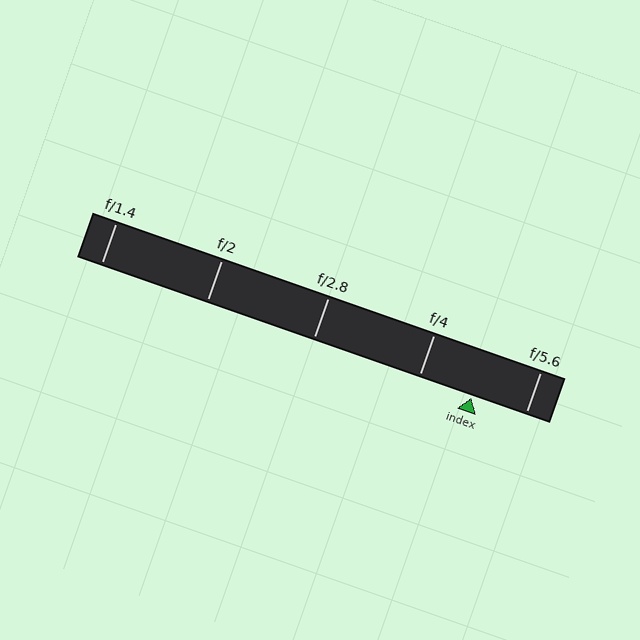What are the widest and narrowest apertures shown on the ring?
The widest aperture shown is f/1.4 and the narrowest is f/5.6.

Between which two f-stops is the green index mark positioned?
The index mark is between f/4 and f/5.6.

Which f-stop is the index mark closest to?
The index mark is closest to f/5.6.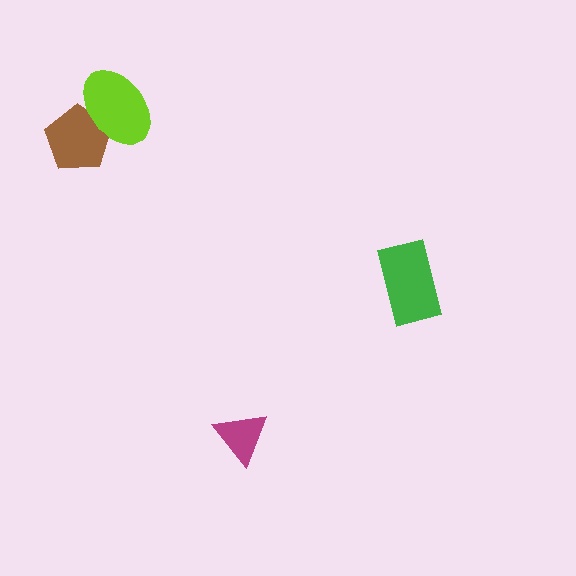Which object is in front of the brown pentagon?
The lime ellipse is in front of the brown pentagon.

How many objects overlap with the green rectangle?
0 objects overlap with the green rectangle.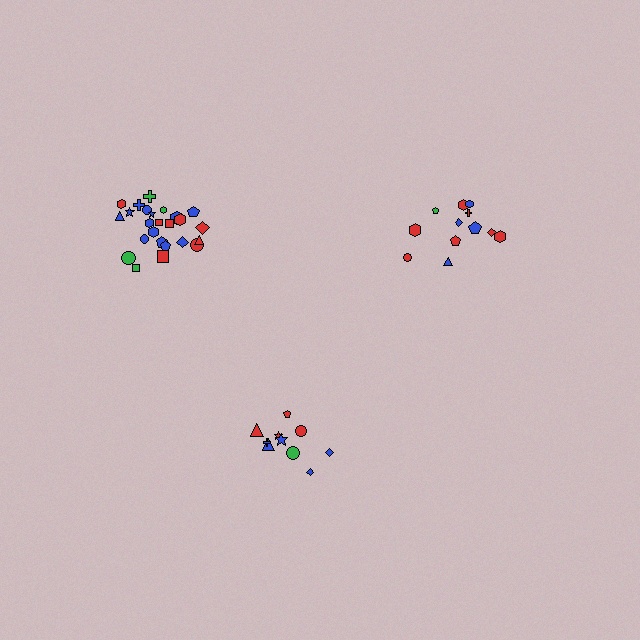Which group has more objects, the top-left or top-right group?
The top-left group.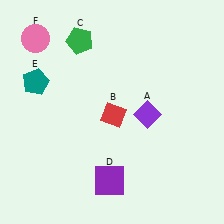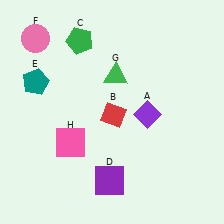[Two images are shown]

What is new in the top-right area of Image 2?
A green triangle (G) was added in the top-right area of Image 2.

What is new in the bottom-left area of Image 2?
A pink square (H) was added in the bottom-left area of Image 2.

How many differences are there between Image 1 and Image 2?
There are 2 differences between the two images.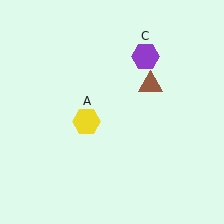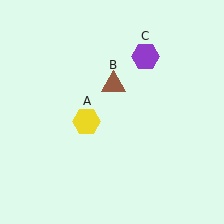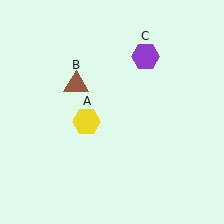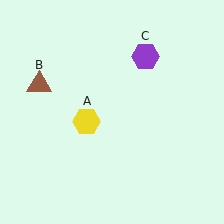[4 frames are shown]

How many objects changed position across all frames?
1 object changed position: brown triangle (object B).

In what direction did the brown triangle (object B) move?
The brown triangle (object B) moved left.